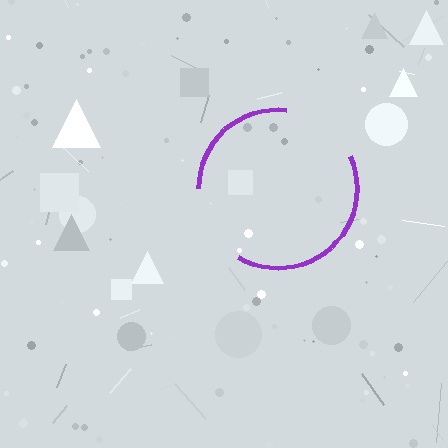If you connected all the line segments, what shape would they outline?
They would outline a circle.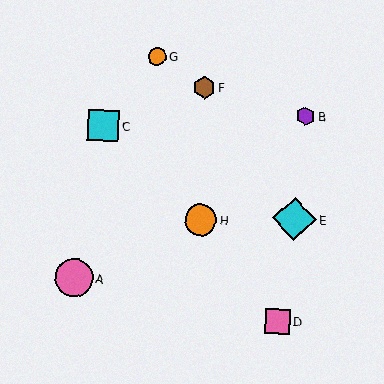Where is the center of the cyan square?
The center of the cyan square is at (103, 126).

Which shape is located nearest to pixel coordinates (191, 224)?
The orange circle (labeled H) at (201, 220) is nearest to that location.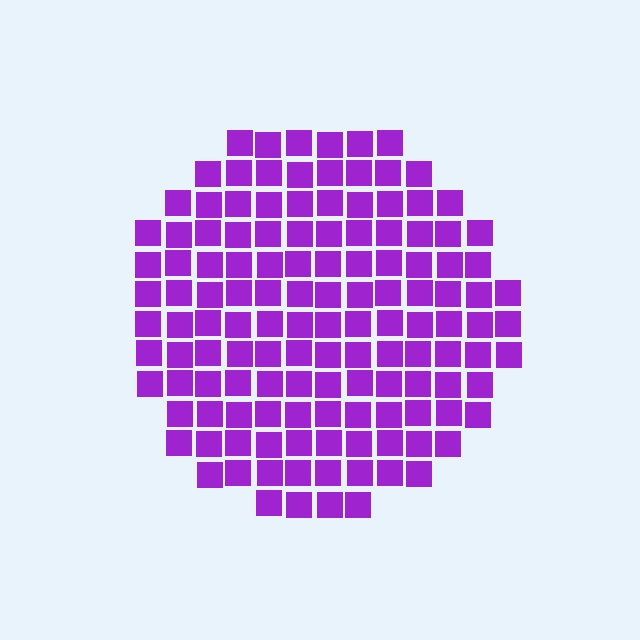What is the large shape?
The large shape is a circle.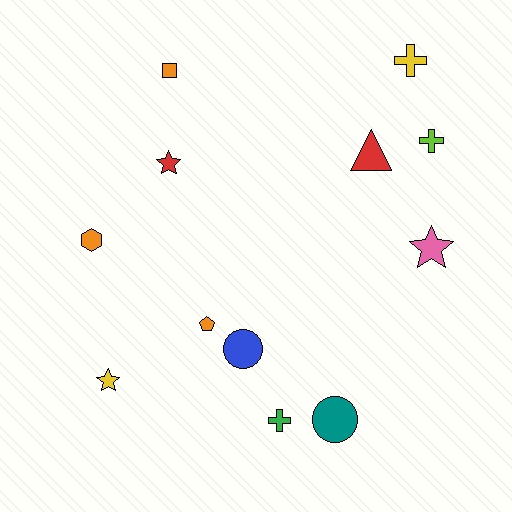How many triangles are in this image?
There is 1 triangle.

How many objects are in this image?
There are 12 objects.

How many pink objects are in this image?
There is 1 pink object.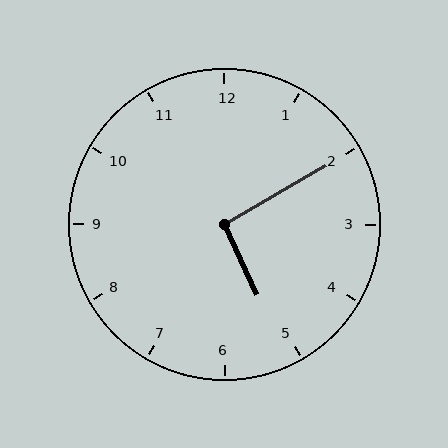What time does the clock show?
5:10.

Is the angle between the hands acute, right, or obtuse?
It is right.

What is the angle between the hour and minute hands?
Approximately 95 degrees.